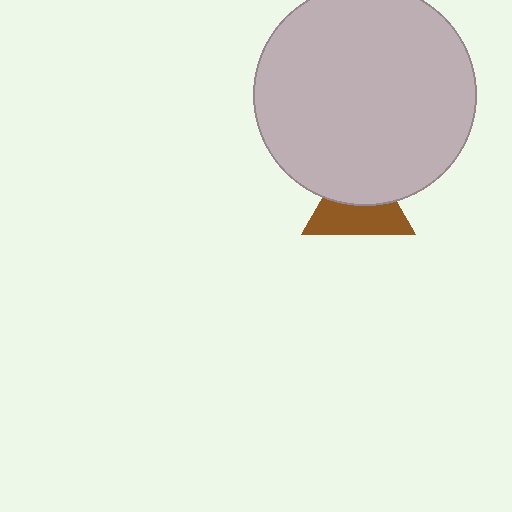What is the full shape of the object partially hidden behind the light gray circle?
The partially hidden object is a brown triangle.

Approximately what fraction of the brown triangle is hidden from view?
Roughly 47% of the brown triangle is hidden behind the light gray circle.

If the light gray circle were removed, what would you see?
You would see the complete brown triangle.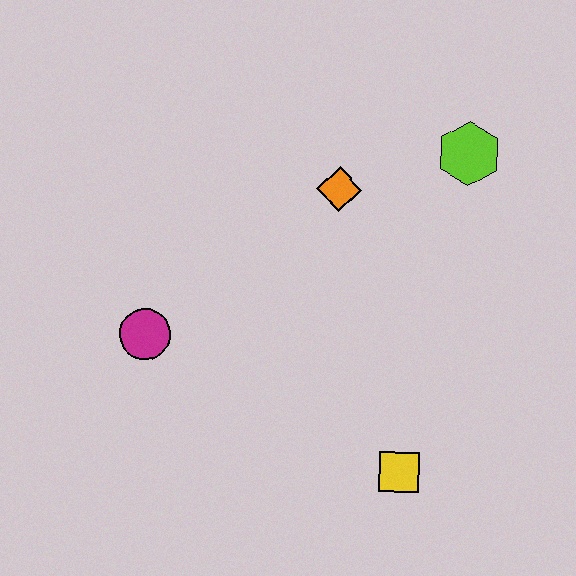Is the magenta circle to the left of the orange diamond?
Yes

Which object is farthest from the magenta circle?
The lime hexagon is farthest from the magenta circle.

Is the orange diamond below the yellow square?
No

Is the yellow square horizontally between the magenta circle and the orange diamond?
No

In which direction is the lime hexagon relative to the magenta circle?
The lime hexagon is to the right of the magenta circle.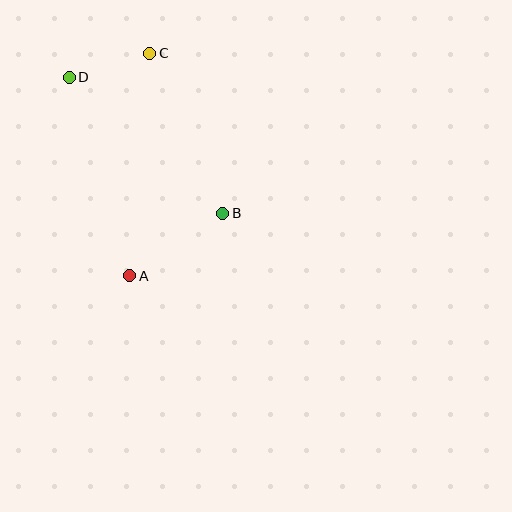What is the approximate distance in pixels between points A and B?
The distance between A and B is approximately 112 pixels.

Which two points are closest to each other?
Points C and D are closest to each other.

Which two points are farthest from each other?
Points A and C are farthest from each other.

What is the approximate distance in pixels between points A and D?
The distance between A and D is approximately 208 pixels.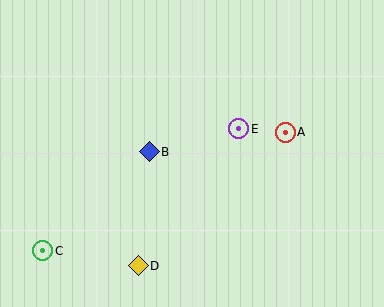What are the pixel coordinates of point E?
Point E is at (239, 129).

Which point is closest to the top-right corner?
Point A is closest to the top-right corner.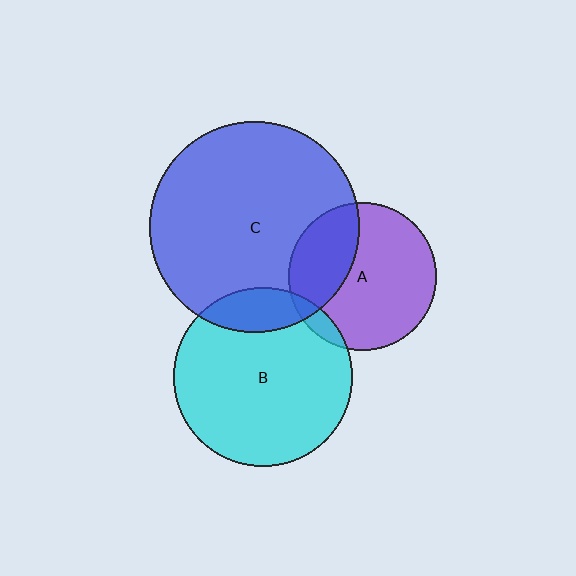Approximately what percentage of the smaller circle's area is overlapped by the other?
Approximately 5%.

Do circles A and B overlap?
Yes.